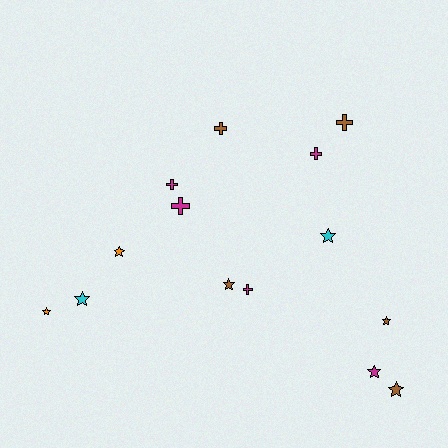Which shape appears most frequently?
Star, with 8 objects.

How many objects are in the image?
There are 14 objects.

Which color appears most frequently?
Brown, with 5 objects.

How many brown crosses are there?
There are 2 brown crosses.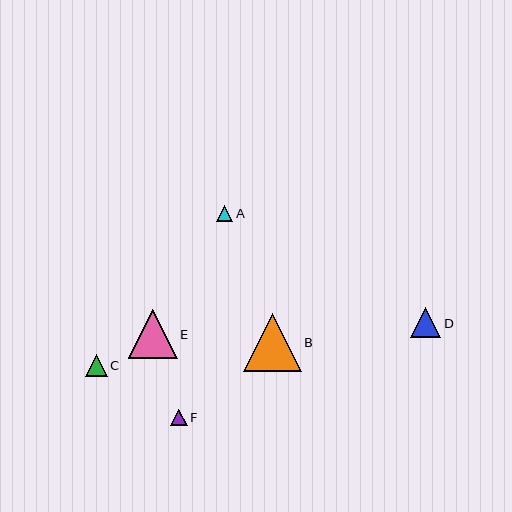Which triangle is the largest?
Triangle B is the largest with a size of approximately 58 pixels.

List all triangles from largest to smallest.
From largest to smallest: B, E, D, C, F, A.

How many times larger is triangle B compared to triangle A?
Triangle B is approximately 3.6 times the size of triangle A.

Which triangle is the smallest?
Triangle A is the smallest with a size of approximately 16 pixels.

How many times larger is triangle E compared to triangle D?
Triangle E is approximately 1.6 times the size of triangle D.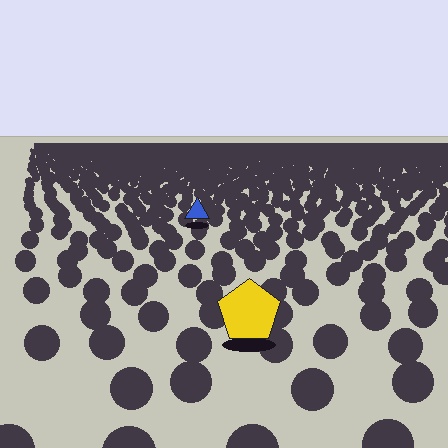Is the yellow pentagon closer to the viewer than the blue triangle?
Yes. The yellow pentagon is closer — you can tell from the texture gradient: the ground texture is coarser near it.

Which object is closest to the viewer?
The yellow pentagon is closest. The texture marks near it are larger and more spread out.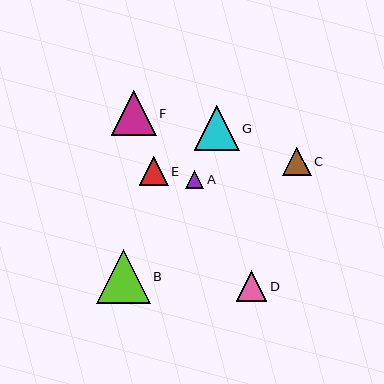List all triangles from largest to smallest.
From largest to smallest: B, G, F, D, E, C, A.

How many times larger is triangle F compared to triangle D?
Triangle F is approximately 1.5 times the size of triangle D.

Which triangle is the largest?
Triangle B is the largest with a size of approximately 54 pixels.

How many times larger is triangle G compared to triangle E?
Triangle G is approximately 1.5 times the size of triangle E.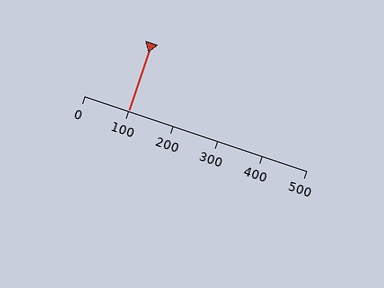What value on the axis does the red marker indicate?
The marker indicates approximately 100.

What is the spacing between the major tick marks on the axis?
The major ticks are spaced 100 apart.